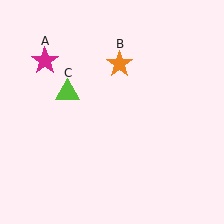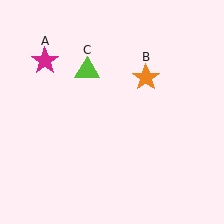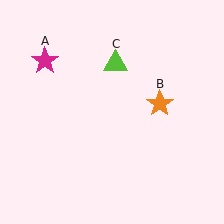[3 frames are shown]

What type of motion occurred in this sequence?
The orange star (object B), lime triangle (object C) rotated clockwise around the center of the scene.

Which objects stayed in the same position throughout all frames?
Magenta star (object A) remained stationary.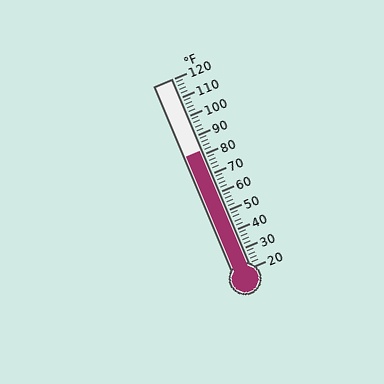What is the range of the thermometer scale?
The thermometer scale ranges from 20°F to 120°F.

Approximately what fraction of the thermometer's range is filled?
The thermometer is filled to approximately 60% of its range.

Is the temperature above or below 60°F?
The temperature is above 60°F.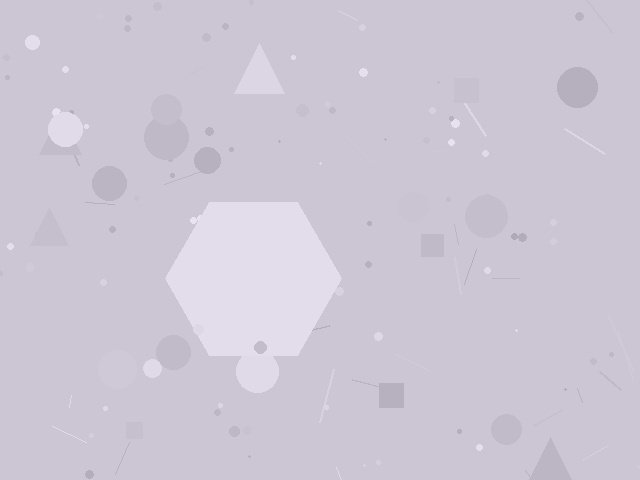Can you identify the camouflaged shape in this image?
The camouflaged shape is a hexagon.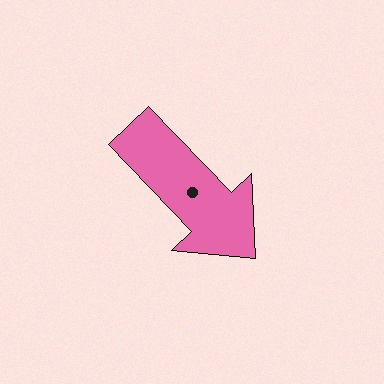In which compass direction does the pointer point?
Southeast.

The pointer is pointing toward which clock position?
Roughly 5 o'clock.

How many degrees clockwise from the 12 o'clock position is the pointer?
Approximately 136 degrees.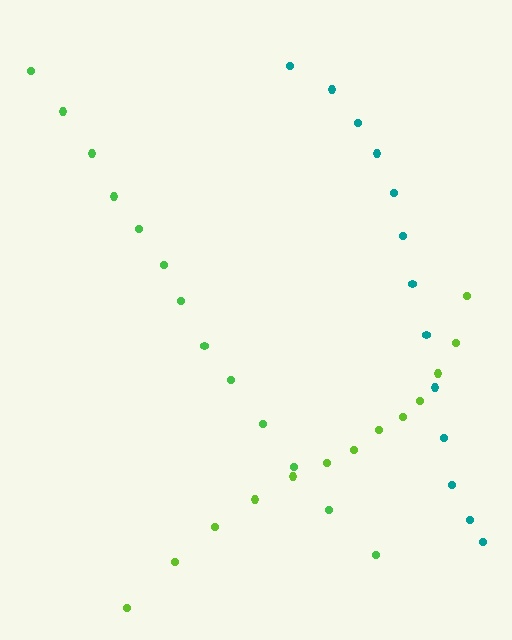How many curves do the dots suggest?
There are 3 distinct paths.